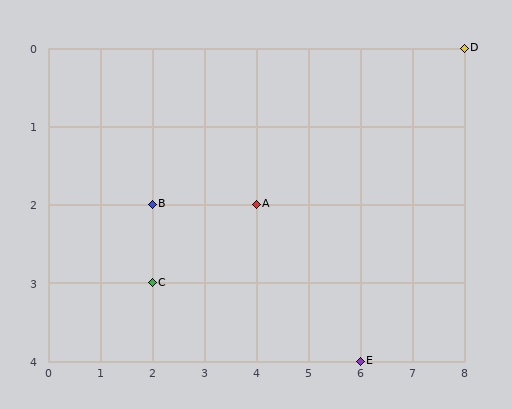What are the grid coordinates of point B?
Point B is at grid coordinates (2, 2).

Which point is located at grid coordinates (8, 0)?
Point D is at (8, 0).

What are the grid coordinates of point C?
Point C is at grid coordinates (2, 3).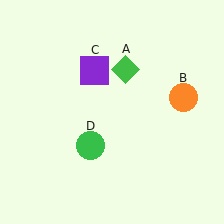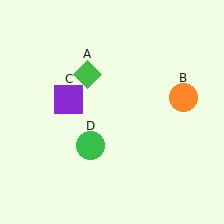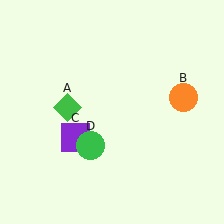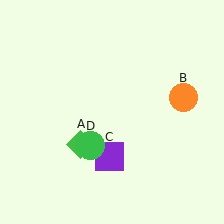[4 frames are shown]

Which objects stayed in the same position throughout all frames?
Orange circle (object B) and green circle (object D) remained stationary.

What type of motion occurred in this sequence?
The green diamond (object A), purple square (object C) rotated counterclockwise around the center of the scene.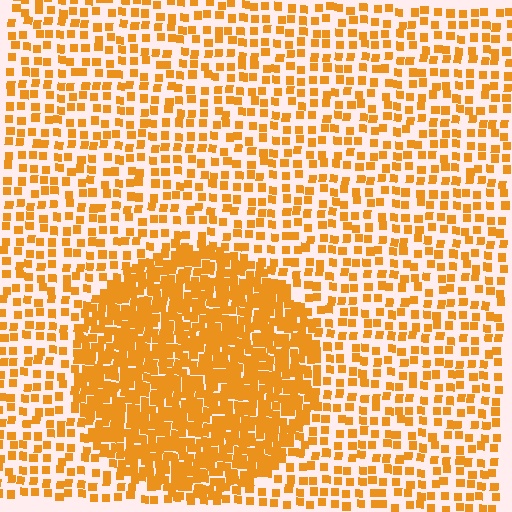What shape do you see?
I see a circle.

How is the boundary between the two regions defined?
The boundary is defined by a change in element density (approximately 2.5x ratio). All elements are the same color, size, and shape.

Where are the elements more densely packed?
The elements are more densely packed inside the circle boundary.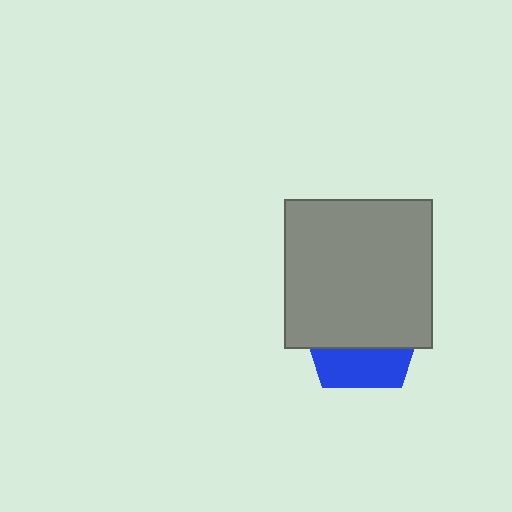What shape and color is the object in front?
The object in front is a gray square.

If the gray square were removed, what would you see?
You would see the complete blue pentagon.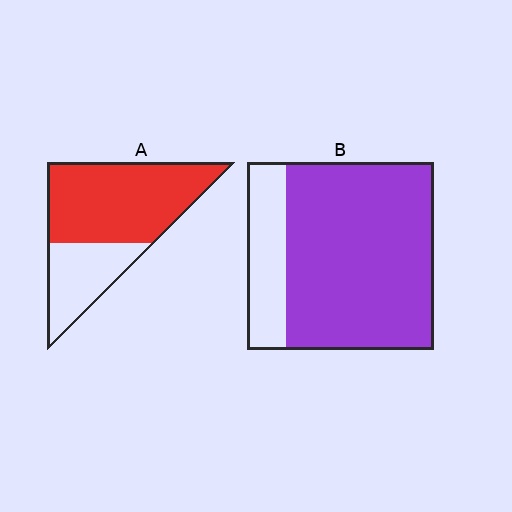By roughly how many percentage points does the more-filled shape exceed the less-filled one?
By roughly 10 percentage points (B over A).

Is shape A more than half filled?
Yes.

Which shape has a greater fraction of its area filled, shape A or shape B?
Shape B.